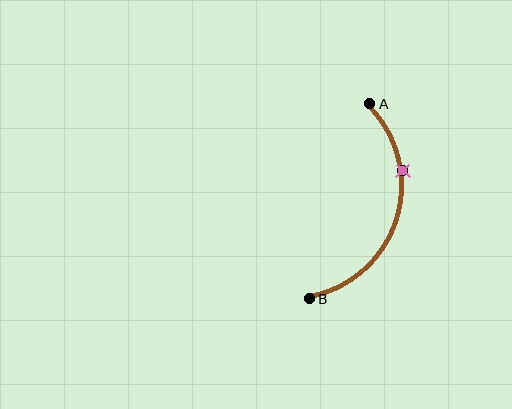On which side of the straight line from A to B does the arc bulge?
The arc bulges to the right of the straight line connecting A and B.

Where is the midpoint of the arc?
The arc midpoint is the point on the curve farthest from the straight line joining A and B. It sits to the right of that line.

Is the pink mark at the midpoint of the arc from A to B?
No. The pink mark lies on the arc but is closer to endpoint A. The arc midpoint would be at the point on the curve equidistant along the arc from both A and B.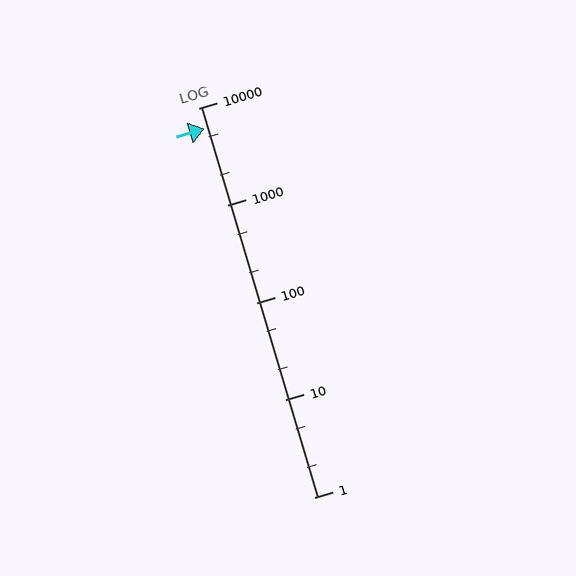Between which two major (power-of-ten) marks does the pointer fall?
The pointer is between 1000 and 10000.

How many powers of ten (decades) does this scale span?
The scale spans 4 decades, from 1 to 10000.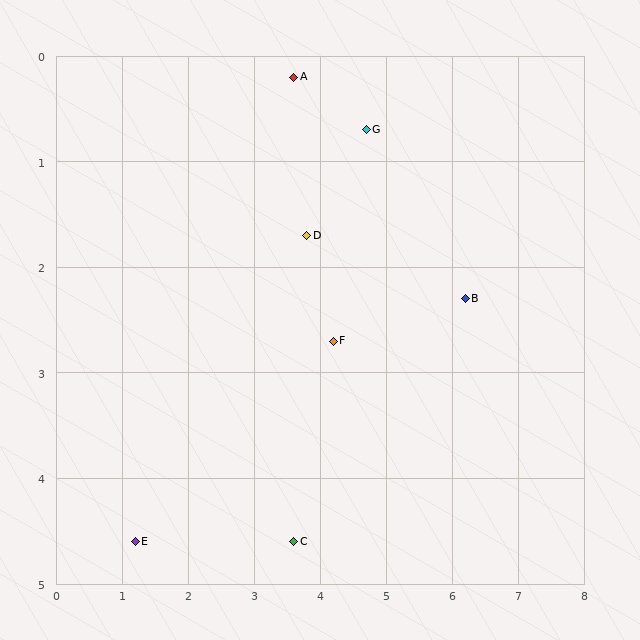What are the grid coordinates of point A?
Point A is at approximately (3.6, 0.2).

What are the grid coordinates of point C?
Point C is at approximately (3.6, 4.6).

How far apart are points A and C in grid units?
Points A and C are about 4.4 grid units apart.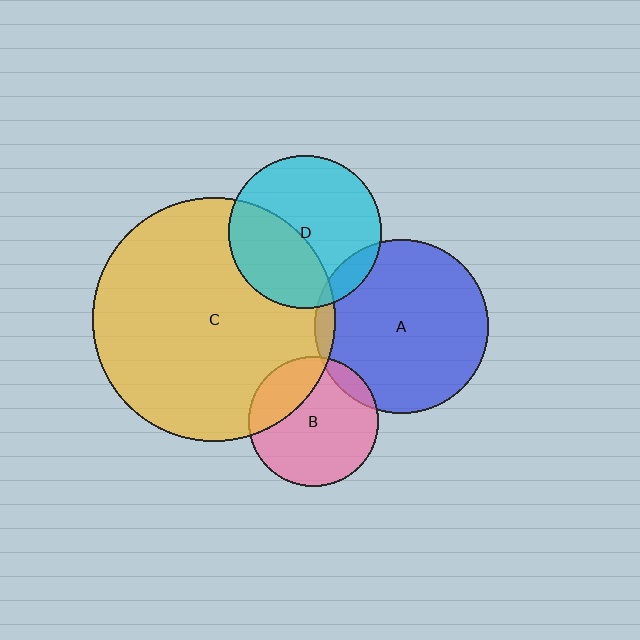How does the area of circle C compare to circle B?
Approximately 3.5 times.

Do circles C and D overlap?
Yes.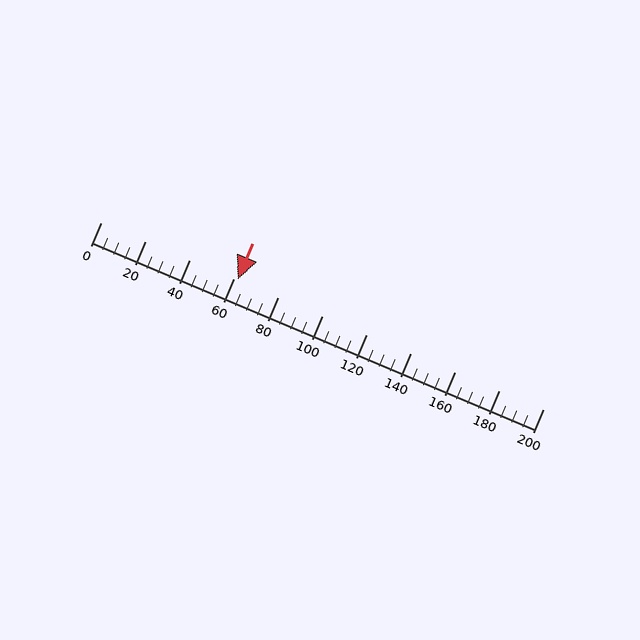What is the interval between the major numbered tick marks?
The major tick marks are spaced 20 units apart.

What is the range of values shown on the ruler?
The ruler shows values from 0 to 200.